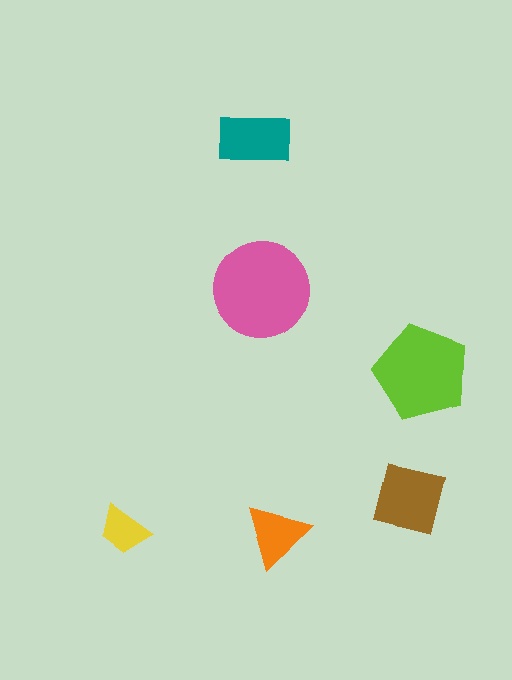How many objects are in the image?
There are 6 objects in the image.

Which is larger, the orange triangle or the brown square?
The brown square.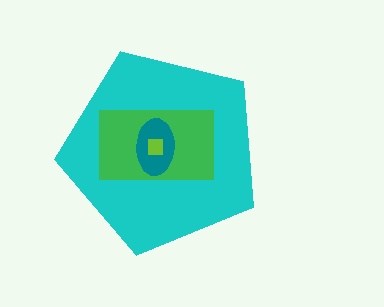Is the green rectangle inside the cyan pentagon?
Yes.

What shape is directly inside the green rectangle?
The teal ellipse.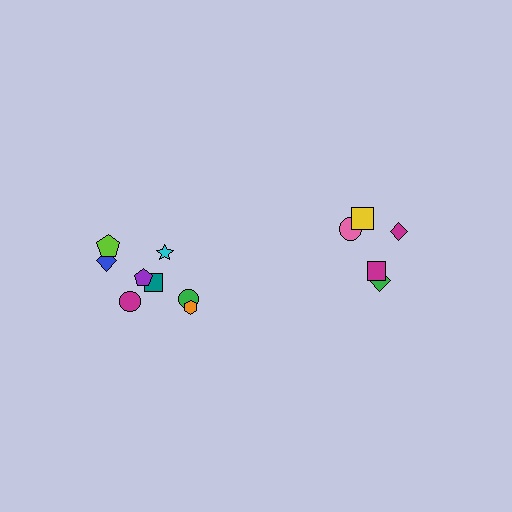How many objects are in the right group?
There are 5 objects.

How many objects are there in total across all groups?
There are 13 objects.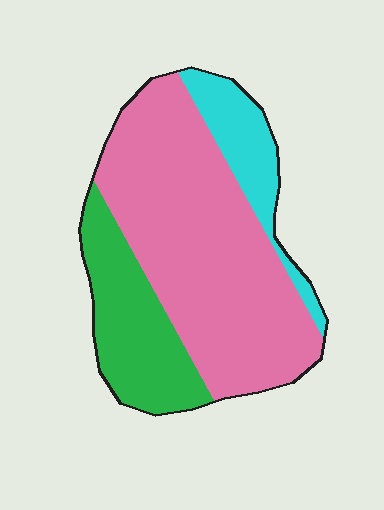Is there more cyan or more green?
Green.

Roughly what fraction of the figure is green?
Green covers roughly 25% of the figure.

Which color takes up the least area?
Cyan, at roughly 15%.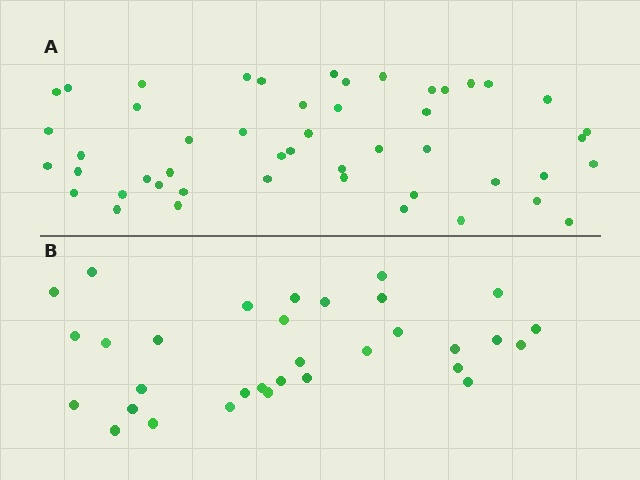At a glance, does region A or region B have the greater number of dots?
Region A (the top region) has more dots.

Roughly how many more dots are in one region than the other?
Region A has approximately 15 more dots than region B.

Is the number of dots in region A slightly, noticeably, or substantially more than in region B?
Region A has substantially more. The ratio is roughly 1.5 to 1.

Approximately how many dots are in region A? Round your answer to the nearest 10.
About 50 dots. (The exact count is 49, which rounds to 50.)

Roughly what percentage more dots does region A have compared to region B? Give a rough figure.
About 55% more.